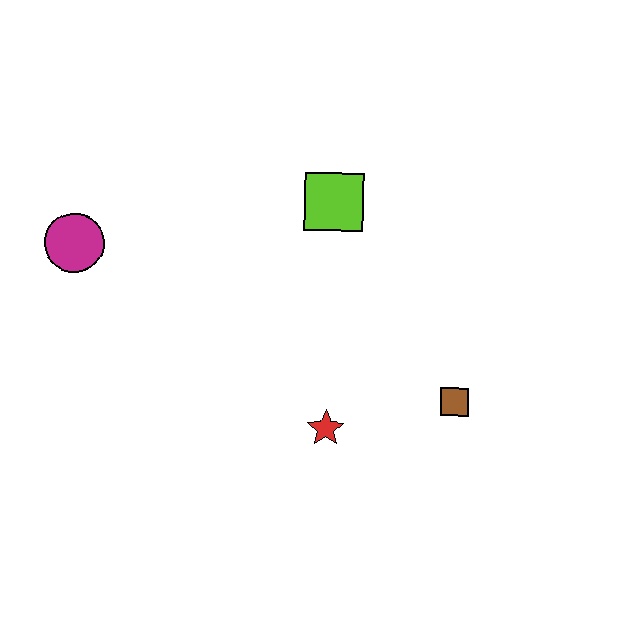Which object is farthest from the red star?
The magenta circle is farthest from the red star.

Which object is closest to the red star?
The brown square is closest to the red star.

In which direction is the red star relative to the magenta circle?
The red star is to the right of the magenta circle.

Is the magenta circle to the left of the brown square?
Yes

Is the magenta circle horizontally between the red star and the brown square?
No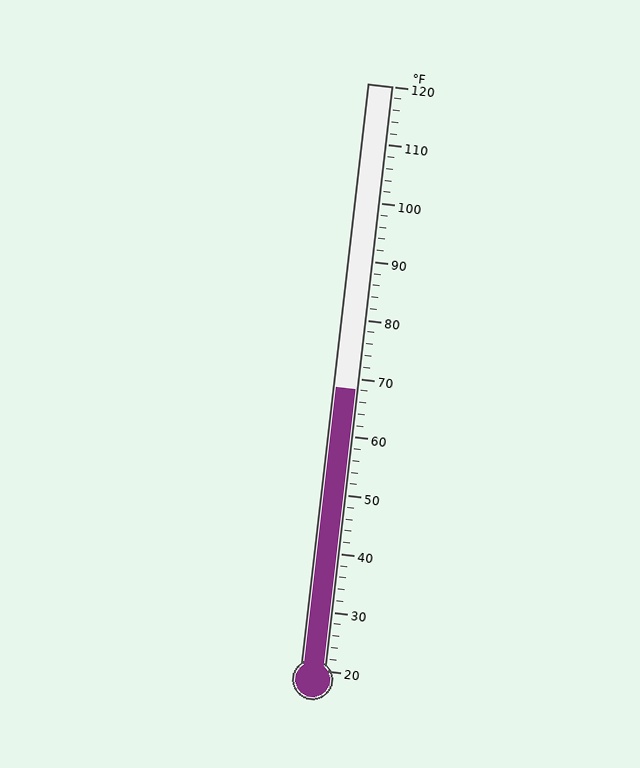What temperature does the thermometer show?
The thermometer shows approximately 68°F.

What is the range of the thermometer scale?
The thermometer scale ranges from 20°F to 120°F.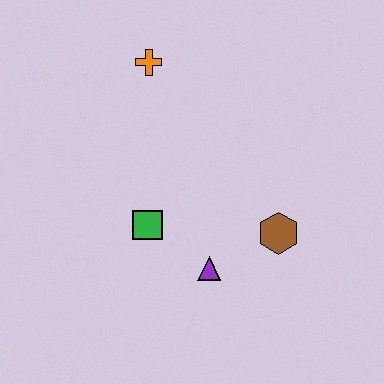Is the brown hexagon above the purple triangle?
Yes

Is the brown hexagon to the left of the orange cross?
No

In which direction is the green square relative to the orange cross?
The green square is below the orange cross.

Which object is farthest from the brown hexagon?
The orange cross is farthest from the brown hexagon.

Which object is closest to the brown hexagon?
The purple triangle is closest to the brown hexagon.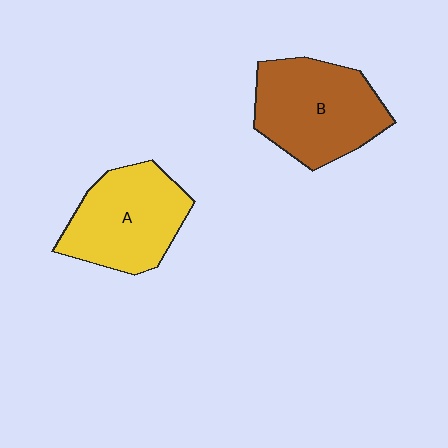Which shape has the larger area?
Shape B (brown).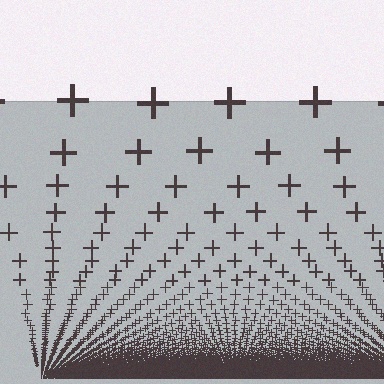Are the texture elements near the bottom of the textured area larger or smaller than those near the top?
Smaller. The gradient is inverted — elements near the bottom are smaller and denser.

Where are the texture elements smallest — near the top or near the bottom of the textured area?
Near the bottom.